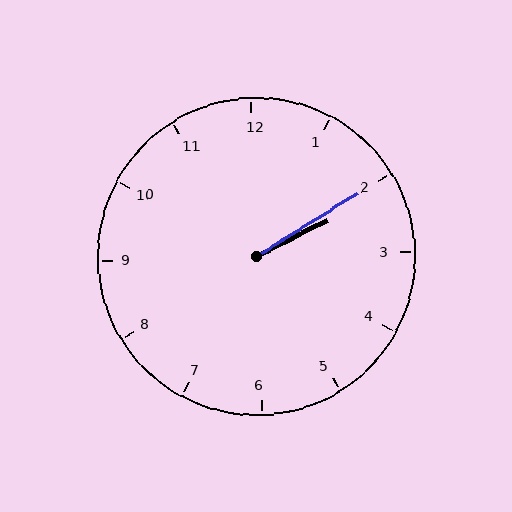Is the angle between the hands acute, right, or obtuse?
It is acute.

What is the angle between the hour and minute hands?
Approximately 5 degrees.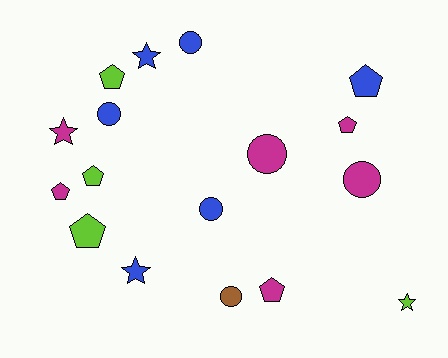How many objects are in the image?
There are 17 objects.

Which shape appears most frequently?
Pentagon, with 7 objects.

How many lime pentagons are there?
There are 3 lime pentagons.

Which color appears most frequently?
Magenta, with 6 objects.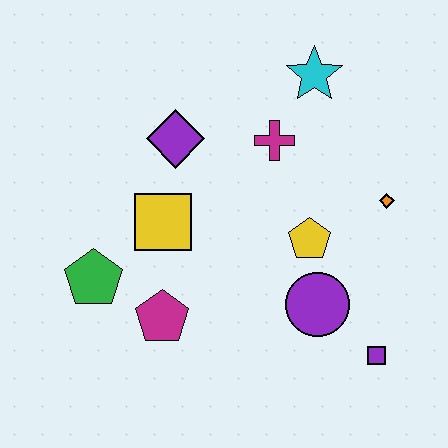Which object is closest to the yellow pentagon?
The purple circle is closest to the yellow pentagon.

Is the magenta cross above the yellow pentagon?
Yes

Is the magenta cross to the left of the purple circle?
Yes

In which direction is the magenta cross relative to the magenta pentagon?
The magenta cross is above the magenta pentagon.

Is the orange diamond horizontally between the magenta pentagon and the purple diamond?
No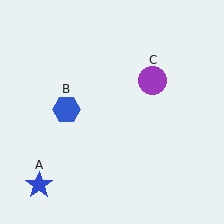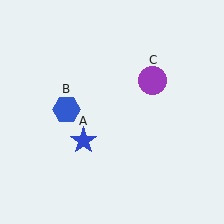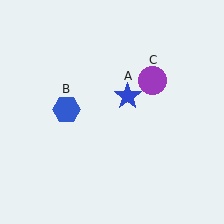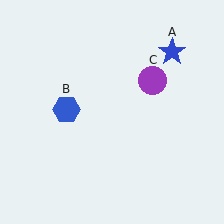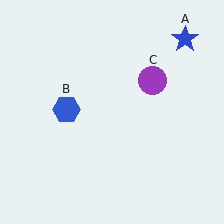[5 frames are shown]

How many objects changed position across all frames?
1 object changed position: blue star (object A).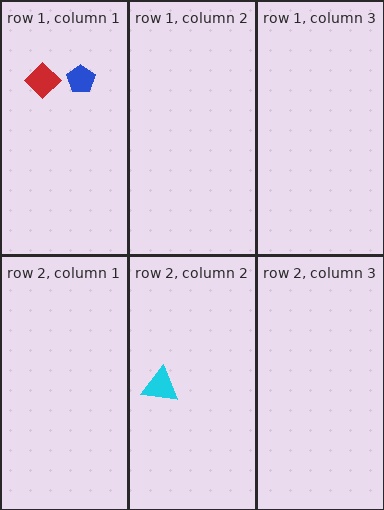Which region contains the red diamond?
The row 1, column 1 region.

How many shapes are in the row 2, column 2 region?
1.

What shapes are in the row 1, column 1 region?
The blue pentagon, the red diamond.